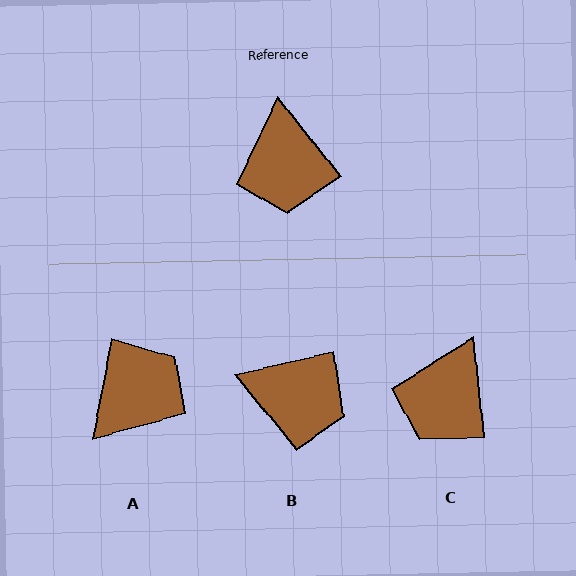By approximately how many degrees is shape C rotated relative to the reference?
Approximately 32 degrees clockwise.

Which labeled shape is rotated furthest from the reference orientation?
A, about 130 degrees away.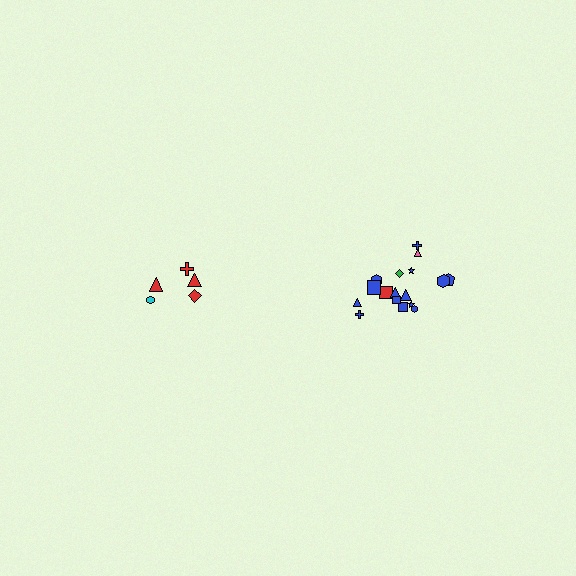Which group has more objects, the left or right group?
The right group.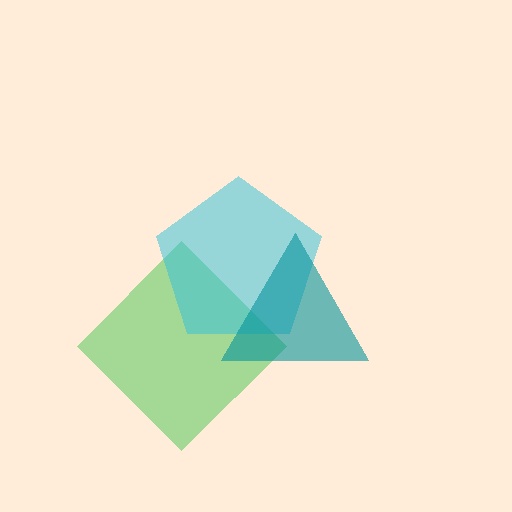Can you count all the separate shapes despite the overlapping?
Yes, there are 3 separate shapes.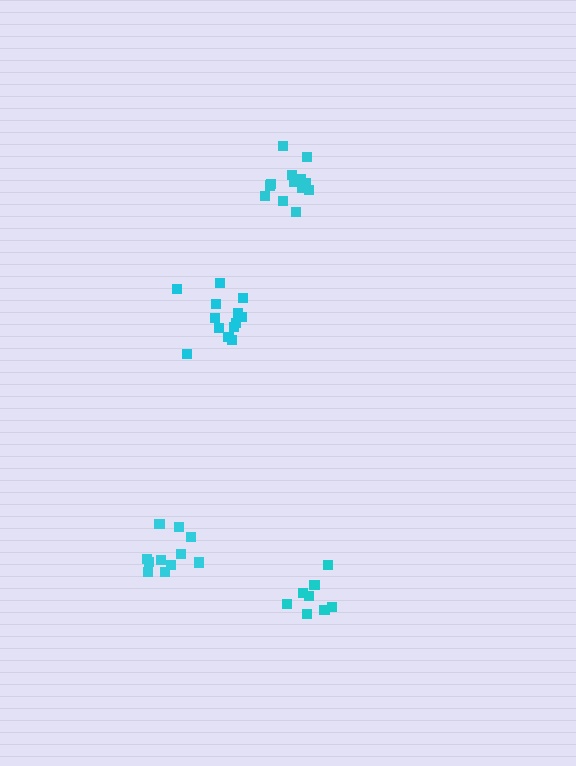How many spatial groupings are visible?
There are 4 spatial groupings.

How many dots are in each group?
Group 1: 13 dots, Group 2: 13 dots, Group 3: 8 dots, Group 4: 11 dots (45 total).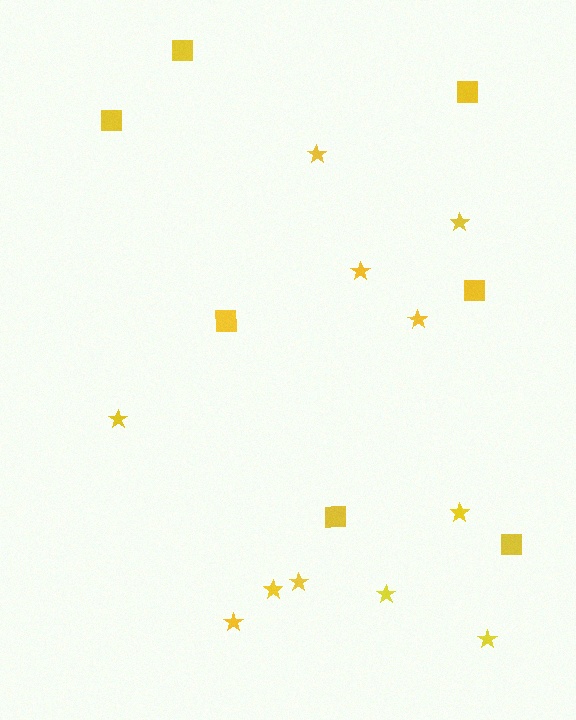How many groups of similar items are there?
There are 2 groups: one group of stars (11) and one group of squares (7).